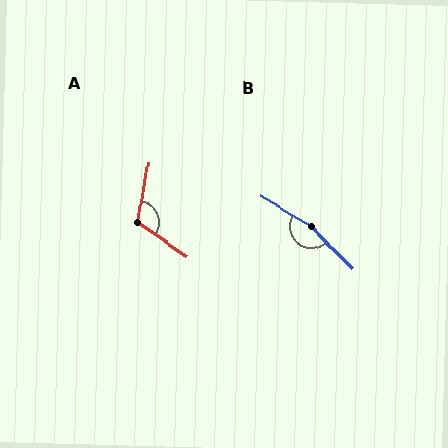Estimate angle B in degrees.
Approximately 166 degrees.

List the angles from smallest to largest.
A (115°), B (166°).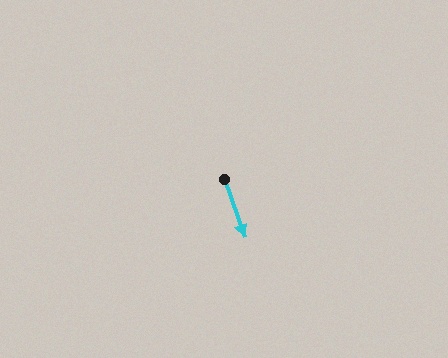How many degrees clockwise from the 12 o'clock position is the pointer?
Approximately 161 degrees.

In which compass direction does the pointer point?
South.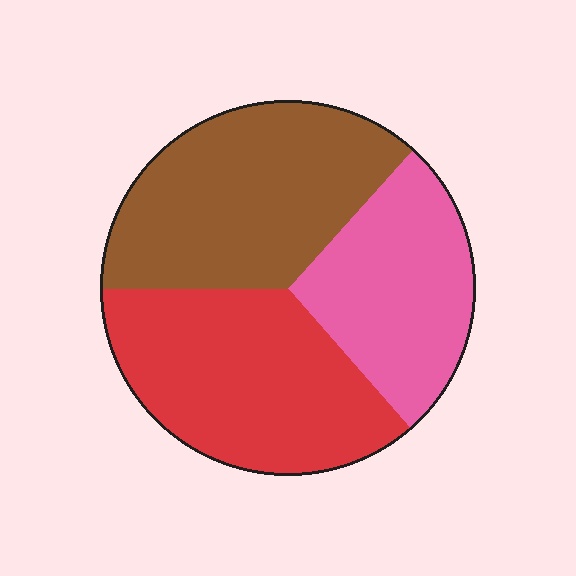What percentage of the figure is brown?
Brown takes up about three eighths (3/8) of the figure.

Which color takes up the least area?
Pink, at roughly 25%.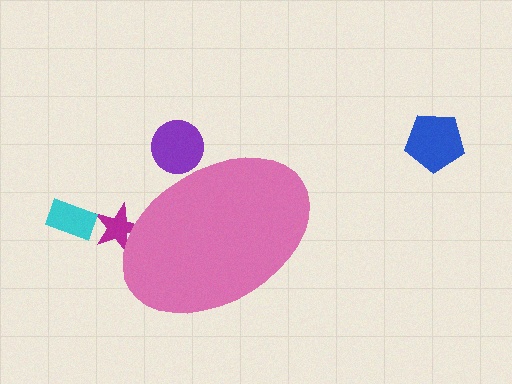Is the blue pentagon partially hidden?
No, the blue pentagon is fully visible.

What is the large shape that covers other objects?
A pink ellipse.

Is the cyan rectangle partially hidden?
No, the cyan rectangle is fully visible.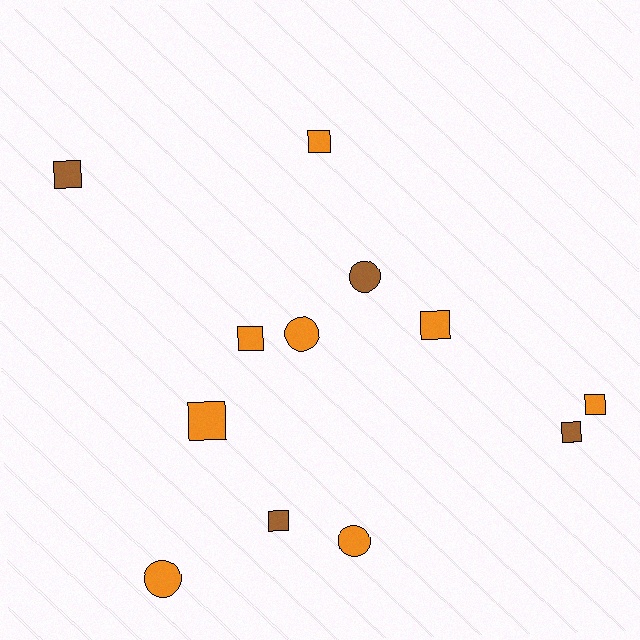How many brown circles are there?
There is 1 brown circle.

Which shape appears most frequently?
Square, with 8 objects.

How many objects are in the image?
There are 12 objects.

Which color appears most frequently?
Orange, with 8 objects.